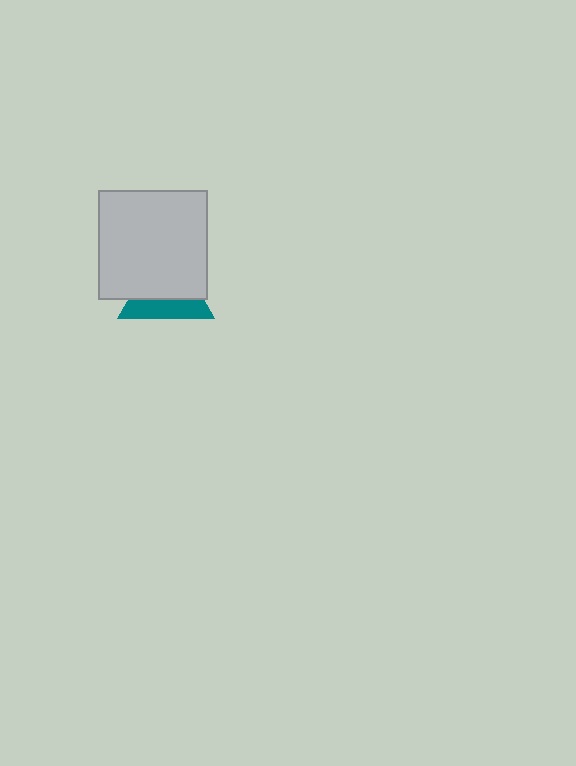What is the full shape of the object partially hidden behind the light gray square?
The partially hidden object is a teal triangle.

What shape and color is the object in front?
The object in front is a light gray square.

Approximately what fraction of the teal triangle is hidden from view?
Roughly 59% of the teal triangle is hidden behind the light gray square.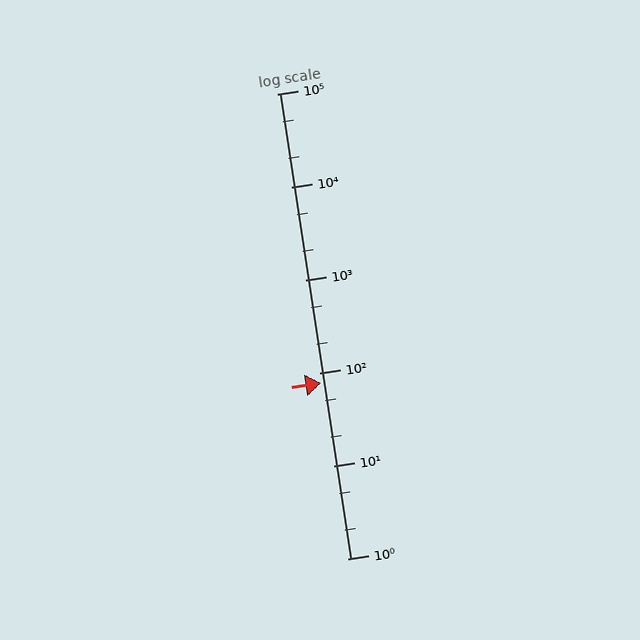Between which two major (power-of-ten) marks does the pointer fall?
The pointer is between 10 and 100.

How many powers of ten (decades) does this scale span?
The scale spans 5 decades, from 1 to 100000.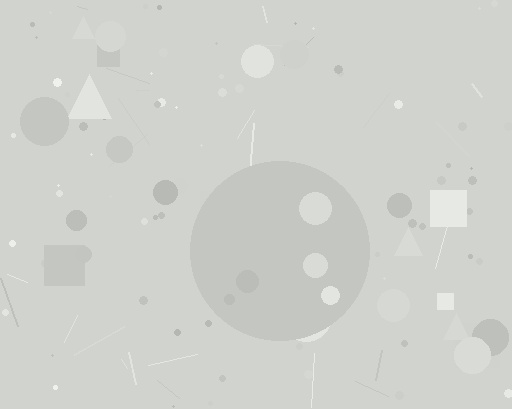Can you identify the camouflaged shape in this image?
The camouflaged shape is a circle.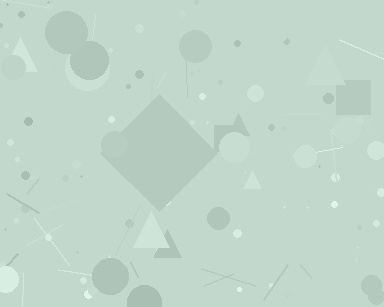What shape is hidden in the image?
A diamond is hidden in the image.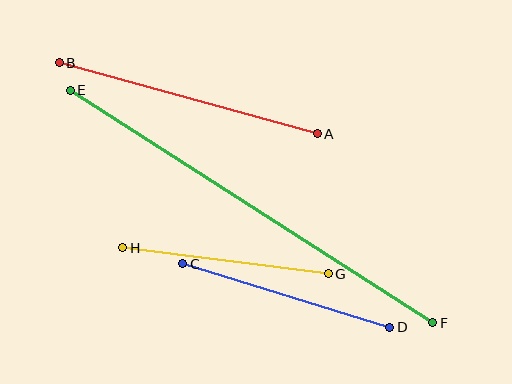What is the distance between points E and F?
The distance is approximately 431 pixels.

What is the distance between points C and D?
The distance is approximately 217 pixels.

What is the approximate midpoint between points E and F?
The midpoint is at approximately (251, 206) pixels.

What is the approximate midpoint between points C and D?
The midpoint is at approximately (286, 295) pixels.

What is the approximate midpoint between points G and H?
The midpoint is at approximately (225, 261) pixels.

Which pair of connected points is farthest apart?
Points E and F are farthest apart.